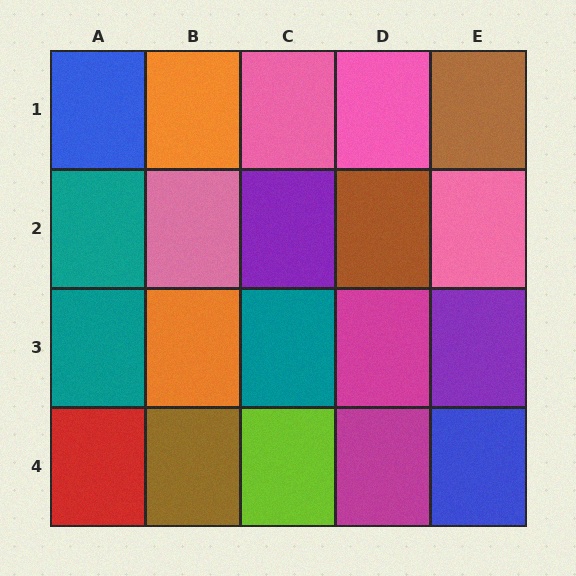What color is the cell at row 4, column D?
Magenta.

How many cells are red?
1 cell is red.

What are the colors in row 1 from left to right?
Blue, orange, pink, pink, brown.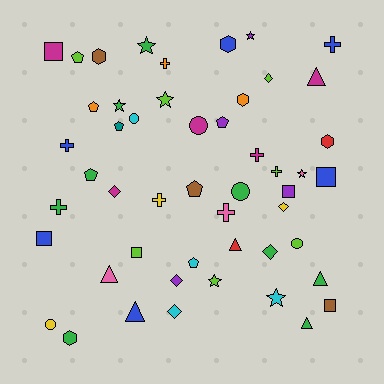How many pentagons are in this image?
There are 7 pentagons.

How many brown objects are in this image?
There are 3 brown objects.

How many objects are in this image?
There are 50 objects.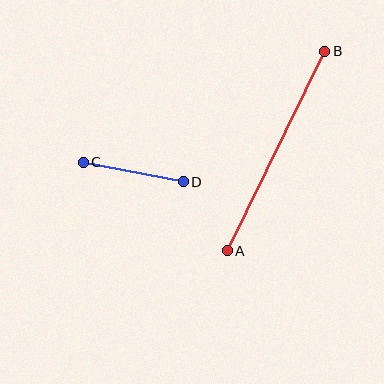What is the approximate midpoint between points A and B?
The midpoint is at approximately (276, 151) pixels.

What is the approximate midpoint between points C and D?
The midpoint is at approximately (133, 172) pixels.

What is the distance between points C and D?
The distance is approximately 102 pixels.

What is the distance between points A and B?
The distance is approximately 222 pixels.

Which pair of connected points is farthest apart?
Points A and B are farthest apart.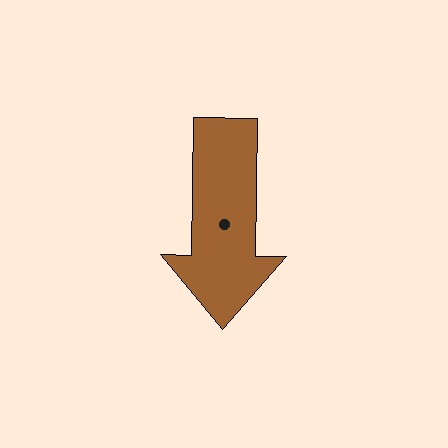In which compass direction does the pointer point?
South.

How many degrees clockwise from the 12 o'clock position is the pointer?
Approximately 181 degrees.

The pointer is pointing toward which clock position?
Roughly 6 o'clock.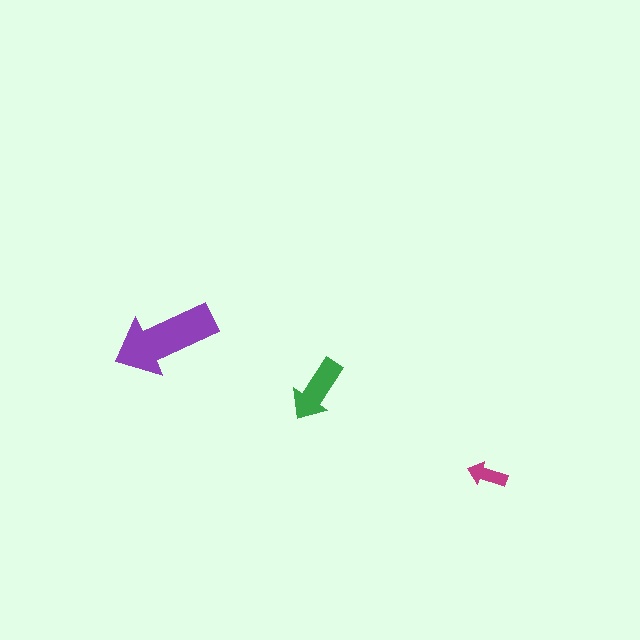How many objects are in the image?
There are 3 objects in the image.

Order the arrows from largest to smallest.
the purple one, the green one, the magenta one.